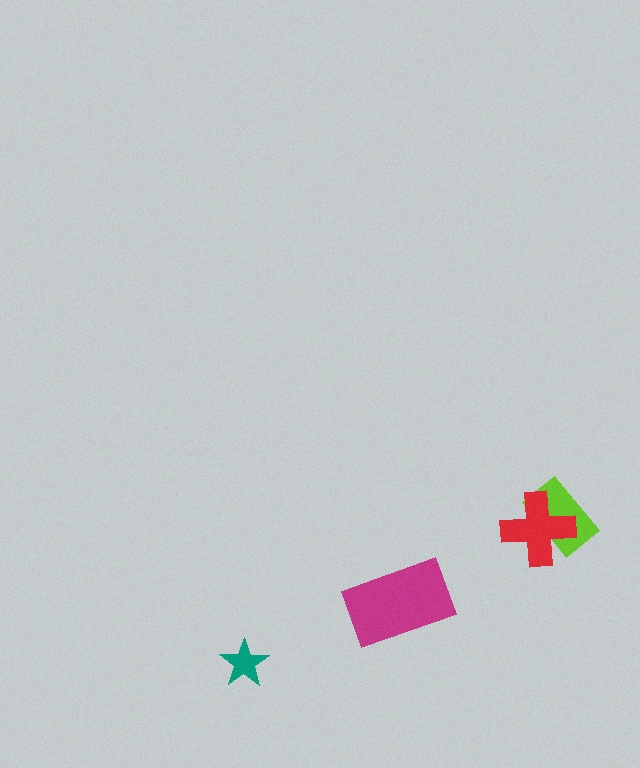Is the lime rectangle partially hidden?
Yes, it is partially covered by another shape.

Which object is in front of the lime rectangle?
The red cross is in front of the lime rectangle.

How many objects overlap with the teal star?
0 objects overlap with the teal star.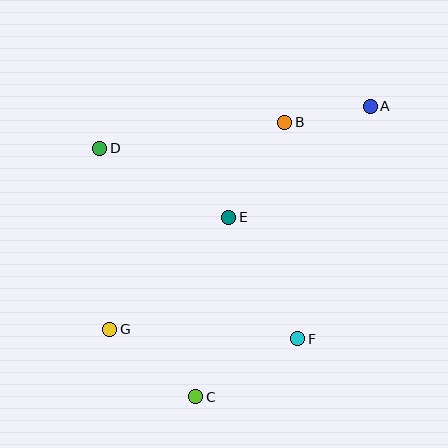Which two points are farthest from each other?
Points A and G are farthest from each other.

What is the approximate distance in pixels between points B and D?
The distance between B and D is approximately 187 pixels.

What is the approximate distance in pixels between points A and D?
The distance between A and D is approximately 274 pixels.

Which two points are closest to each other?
Points A and B are closest to each other.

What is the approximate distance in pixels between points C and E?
The distance between C and E is approximately 182 pixels.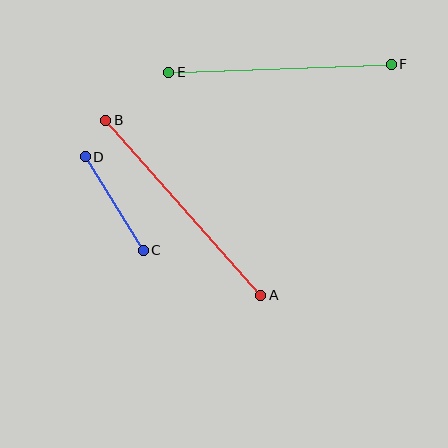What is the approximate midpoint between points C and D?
The midpoint is at approximately (114, 203) pixels.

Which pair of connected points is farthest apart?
Points A and B are farthest apart.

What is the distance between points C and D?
The distance is approximately 110 pixels.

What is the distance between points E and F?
The distance is approximately 223 pixels.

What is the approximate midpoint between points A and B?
The midpoint is at approximately (183, 208) pixels.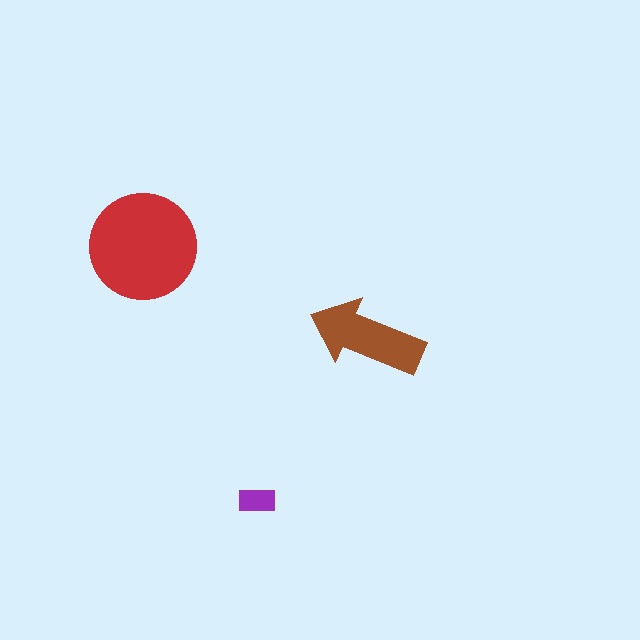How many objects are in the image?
There are 3 objects in the image.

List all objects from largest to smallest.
The red circle, the brown arrow, the purple rectangle.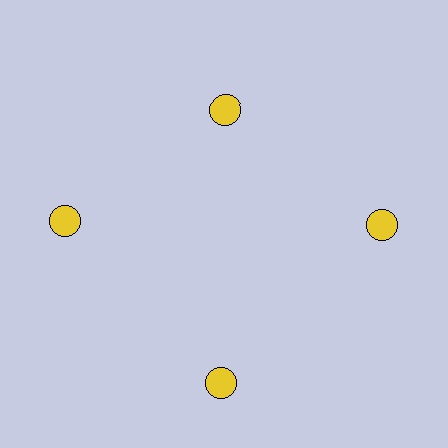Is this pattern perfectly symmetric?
No. The 4 yellow circles are arranged in a ring, but one element near the 12 o'clock position is pulled inward toward the center, breaking the 4-fold rotational symmetry.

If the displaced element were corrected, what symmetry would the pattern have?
It would have 4-fold rotational symmetry — the pattern would map onto itself every 90 degrees.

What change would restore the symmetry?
The symmetry would be restored by moving it outward, back onto the ring so that all 4 circles sit at equal angles and equal distance from the center.